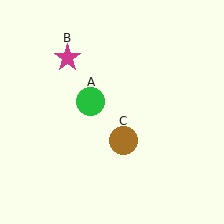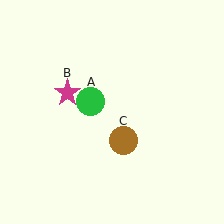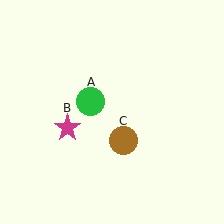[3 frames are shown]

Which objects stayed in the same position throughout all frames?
Green circle (object A) and brown circle (object C) remained stationary.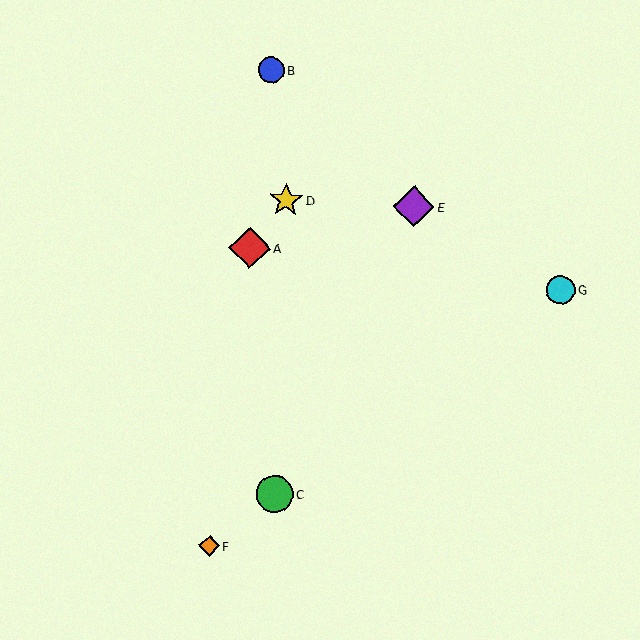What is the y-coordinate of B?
Object B is at y≈70.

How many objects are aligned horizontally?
2 objects (D, E) are aligned horizontally.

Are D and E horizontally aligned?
Yes, both are at y≈200.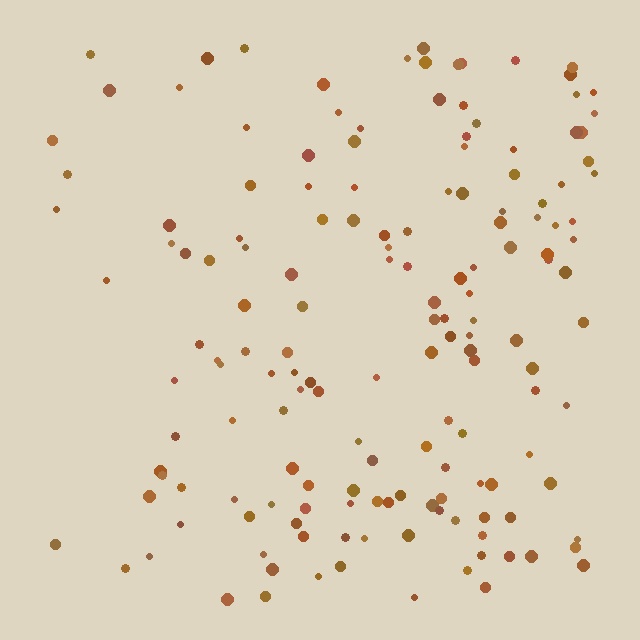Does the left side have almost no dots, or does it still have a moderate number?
Still a moderate number, just noticeably fewer than the right.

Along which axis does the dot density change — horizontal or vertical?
Horizontal.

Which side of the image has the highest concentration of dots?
The right.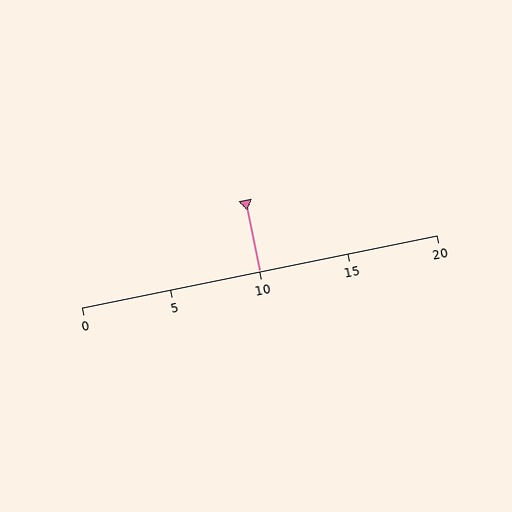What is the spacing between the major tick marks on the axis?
The major ticks are spaced 5 apart.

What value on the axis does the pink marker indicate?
The marker indicates approximately 10.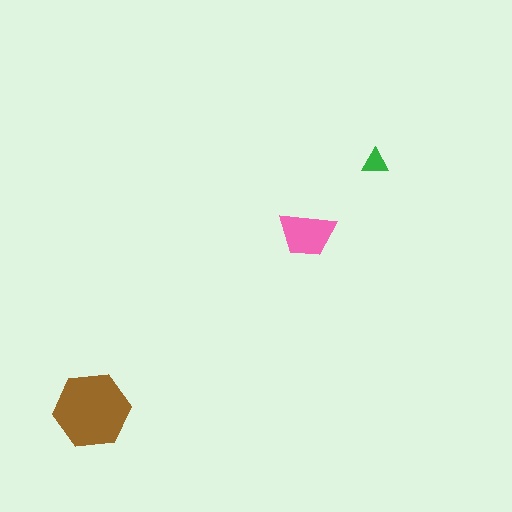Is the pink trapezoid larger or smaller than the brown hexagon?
Smaller.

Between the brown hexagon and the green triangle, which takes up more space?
The brown hexagon.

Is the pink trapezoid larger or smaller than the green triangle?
Larger.